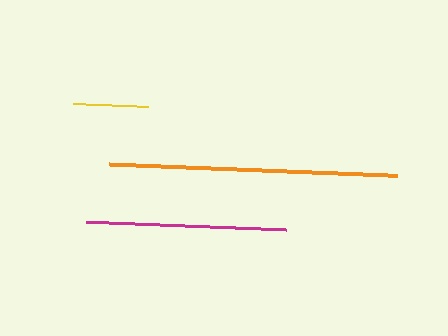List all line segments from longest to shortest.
From longest to shortest: orange, magenta, yellow.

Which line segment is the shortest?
The yellow line is the shortest at approximately 76 pixels.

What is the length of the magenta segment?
The magenta segment is approximately 200 pixels long.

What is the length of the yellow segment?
The yellow segment is approximately 76 pixels long.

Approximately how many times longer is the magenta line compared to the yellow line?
The magenta line is approximately 2.6 times the length of the yellow line.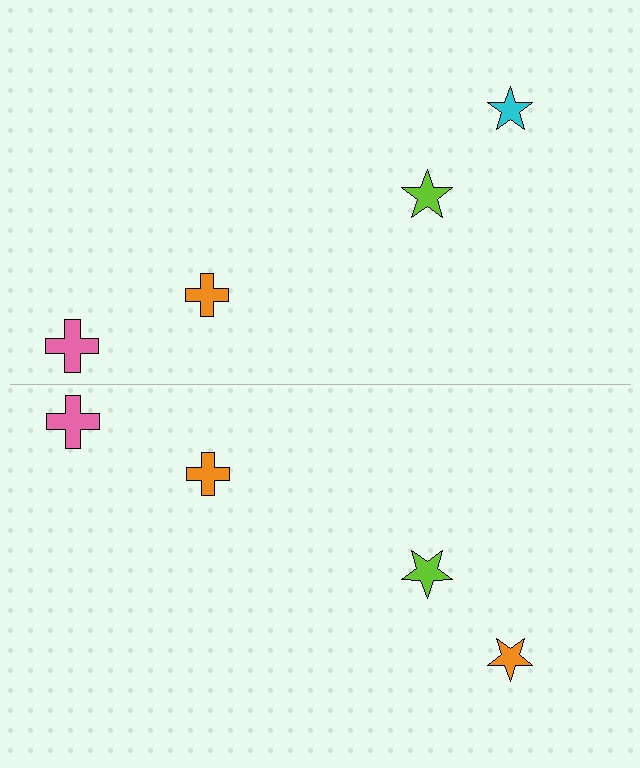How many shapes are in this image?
There are 8 shapes in this image.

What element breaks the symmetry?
The orange star on the bottom side breaks the symmetry — its mirror counterpart is cyan.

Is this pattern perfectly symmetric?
No, the pattern is not perfectly symmetric. The orange star on the bottom side breaks the symmetry — its mirror counterpart is cyan.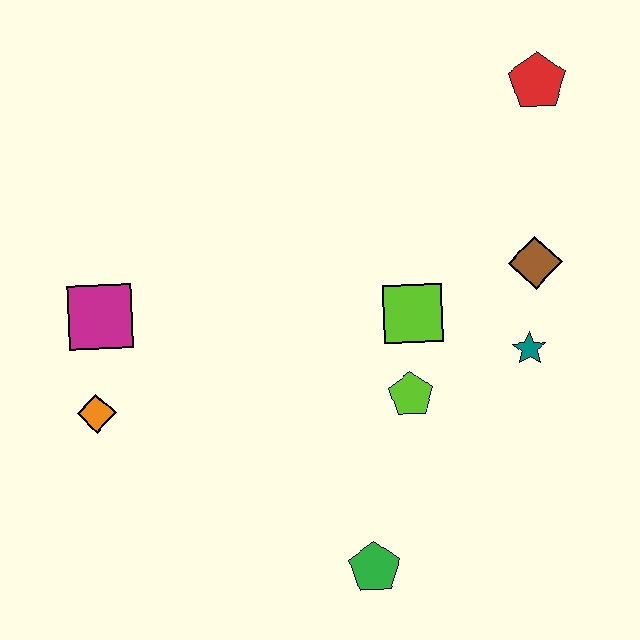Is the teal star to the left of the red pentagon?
Yes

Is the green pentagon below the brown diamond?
Yes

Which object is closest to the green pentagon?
The lime pentagon is closest to the green pentagon.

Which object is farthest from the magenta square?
The red pentagon is farthest from the magenta square.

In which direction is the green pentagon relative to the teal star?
The green pentagon is below the teal star.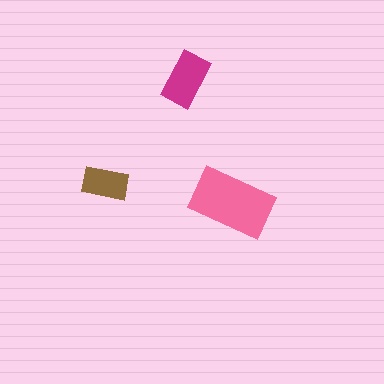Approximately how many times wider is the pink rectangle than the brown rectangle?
About 2 times wider.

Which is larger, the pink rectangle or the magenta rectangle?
The pink one.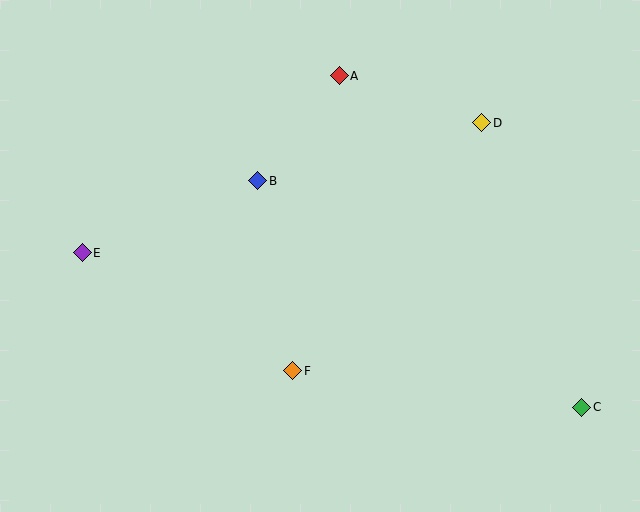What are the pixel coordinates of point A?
Point A is at (339, 76).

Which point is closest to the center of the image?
Point B at (258, 181) is closest to the center.